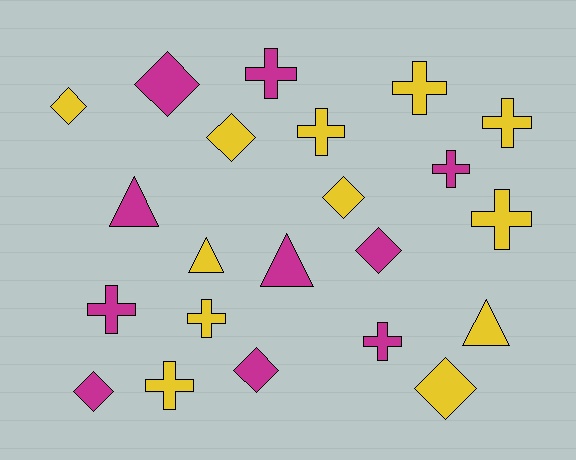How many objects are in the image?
There are 22 objects.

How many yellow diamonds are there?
There are 4 yellow diamonds.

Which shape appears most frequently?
Cross, with 10 objects.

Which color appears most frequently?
Yellow, with 12 objects.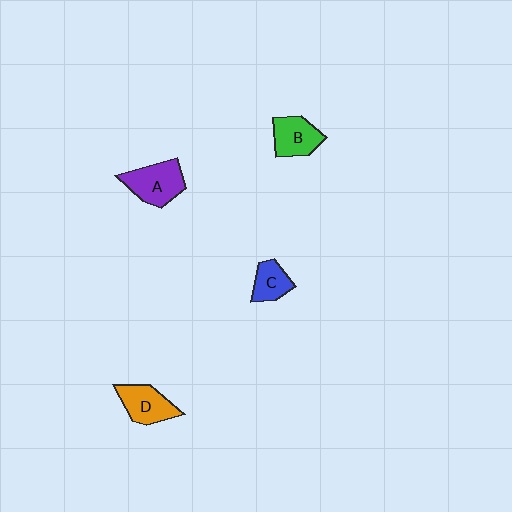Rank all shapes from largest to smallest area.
From largest to smallest: A (purple), D (orange), B (green), C (blue).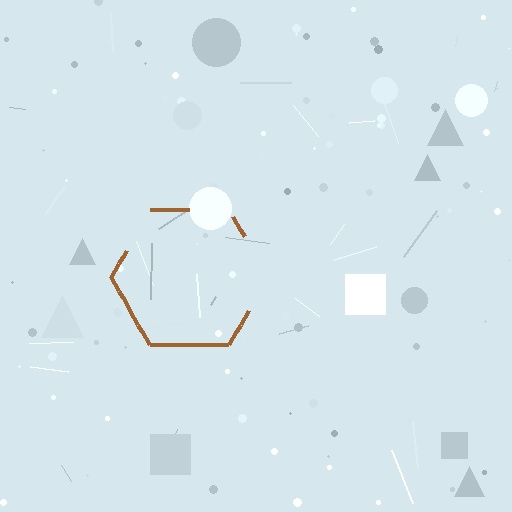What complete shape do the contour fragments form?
The contour fragments form a hexagon.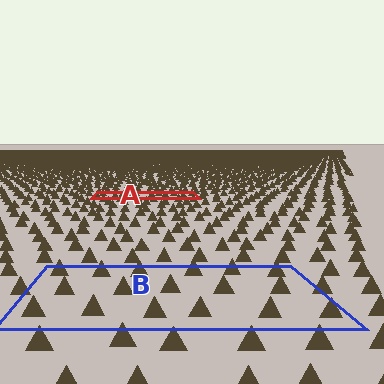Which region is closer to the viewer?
Region B is closer. The texture elements there are larger and more spread out.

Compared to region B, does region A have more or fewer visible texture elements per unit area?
Region A has more texture elements per unit area — they are packed more densely because it is farther away.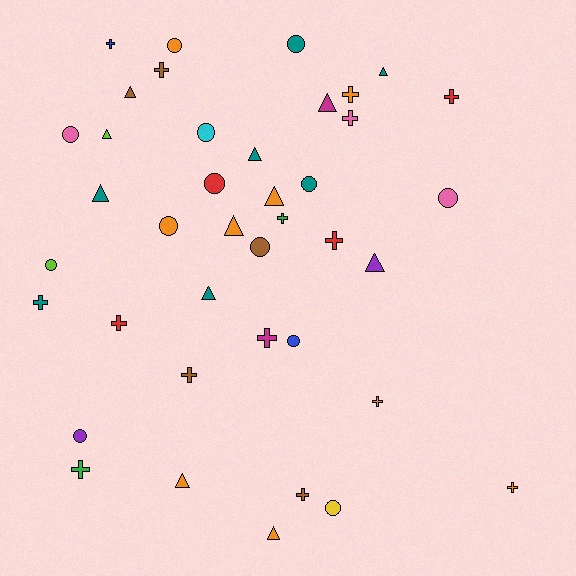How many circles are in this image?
There are 13 circles.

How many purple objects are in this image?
There are 2 purple objects.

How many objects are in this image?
There are 40 objects.